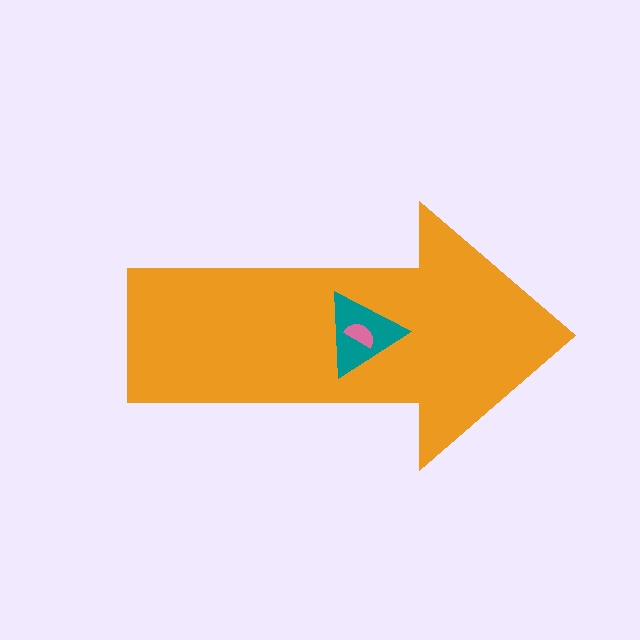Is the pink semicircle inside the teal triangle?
Yes.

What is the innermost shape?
The pink semicircle.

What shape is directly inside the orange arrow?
The teal triangle.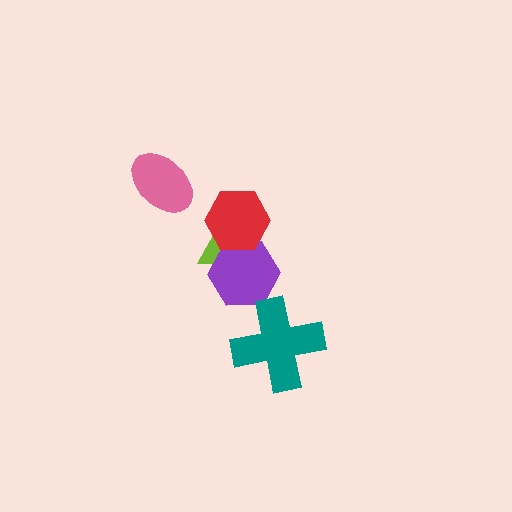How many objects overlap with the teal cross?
0 objects overlap with the teal cross.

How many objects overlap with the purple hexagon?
2 objects overlap with the purple hexagon.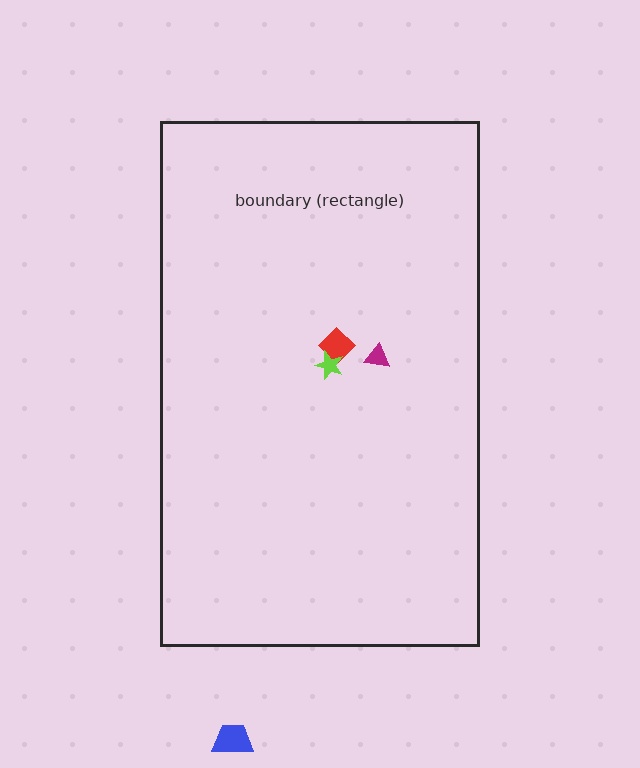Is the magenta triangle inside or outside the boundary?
Inside.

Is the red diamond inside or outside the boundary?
Inside.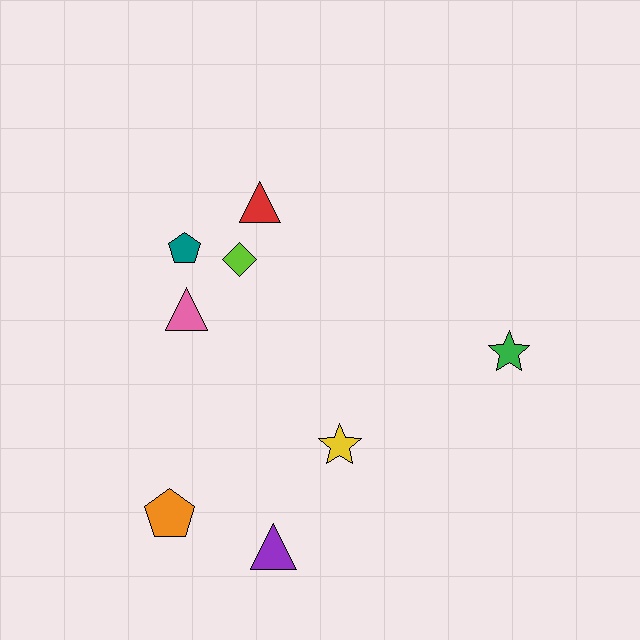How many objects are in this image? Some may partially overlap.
There are 8 objects.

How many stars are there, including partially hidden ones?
There are 2 stars.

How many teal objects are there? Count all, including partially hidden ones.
There is 1 teal object.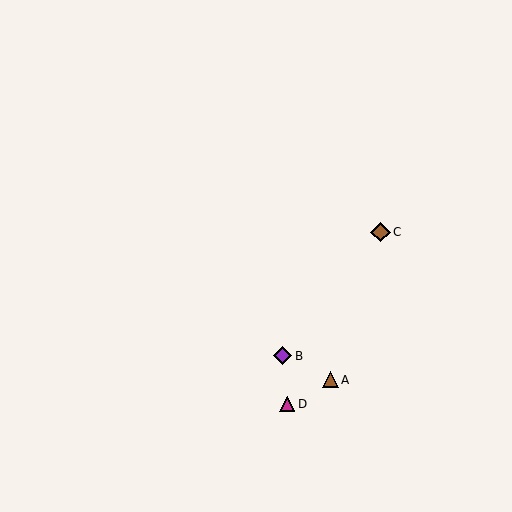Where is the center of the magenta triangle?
The center of the magenta triangle is at (287, 404).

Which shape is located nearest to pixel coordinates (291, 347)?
The purple diamond (labeled B) at (283, 356) is nearest to that location.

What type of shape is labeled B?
Shape B is a purple diamond.